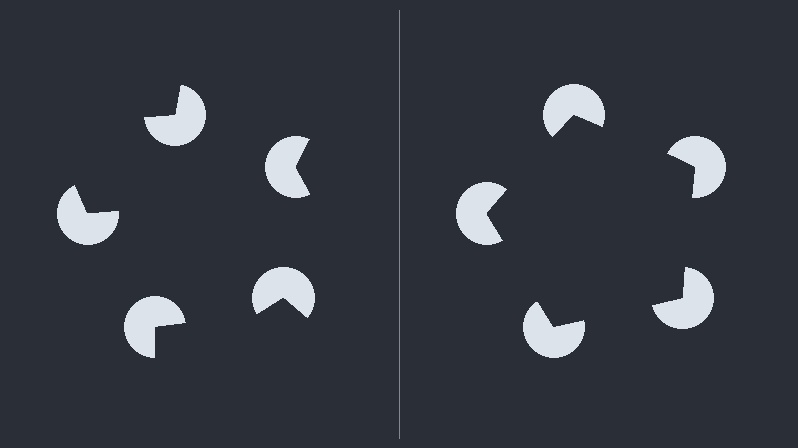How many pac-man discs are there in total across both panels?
10 — 5 on each side.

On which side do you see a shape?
An illusory pentagon appears on the right side. On the left side the wedge cuts are rotated, so no coherent shape forms.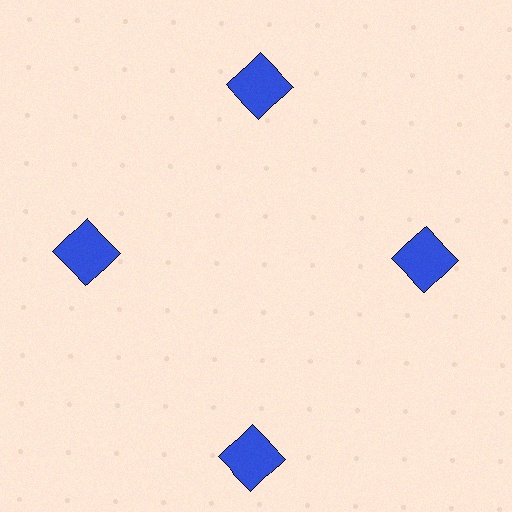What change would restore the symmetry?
The symmetry would be restored by moving it inward, back onto the ring so that all 4 squares sit at equal angles and equal distance from the center.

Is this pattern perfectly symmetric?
No. The 4 blue squares are arranged in a ring, but one element near the 6 o'clock position is pushed outward from the center, breaking the 4-fold rotational symmetry.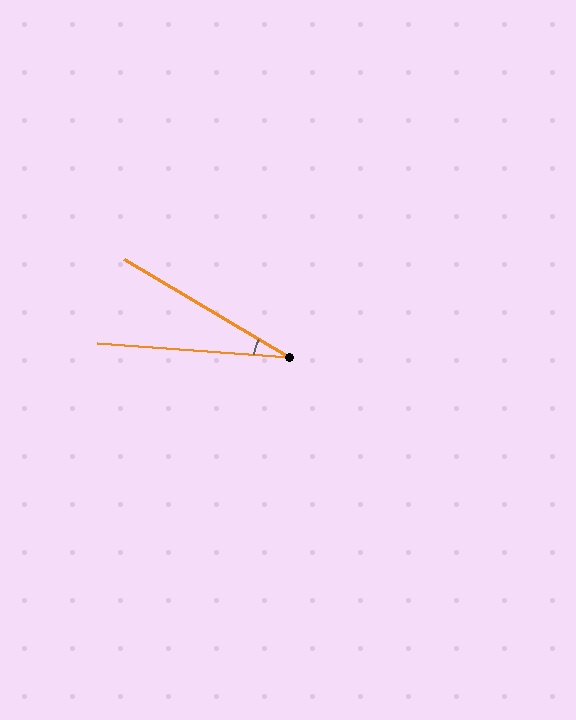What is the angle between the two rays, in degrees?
Approximately 26 degrees.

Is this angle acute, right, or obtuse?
It is acute.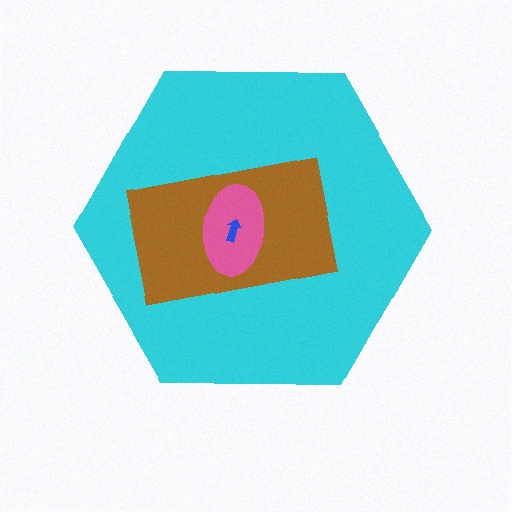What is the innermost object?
The blue arrow.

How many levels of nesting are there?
4.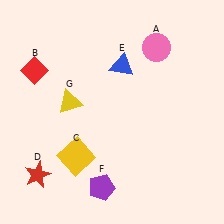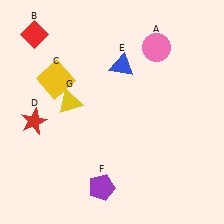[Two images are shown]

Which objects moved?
The objects that moved are: the red diamond (B), the yellow square (C), the red star (D).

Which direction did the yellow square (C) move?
The yellow square (C) moved up.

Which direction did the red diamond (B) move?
The red diamond (B) moved up.